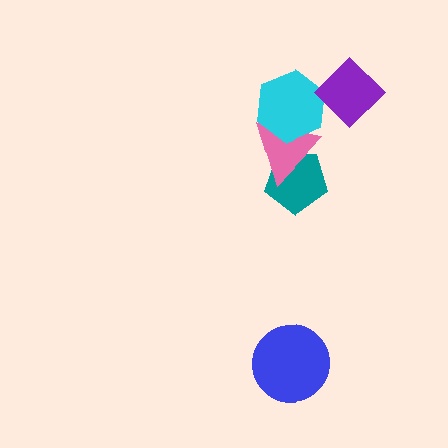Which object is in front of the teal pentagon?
The pink triangle is in front of the teal pentagon.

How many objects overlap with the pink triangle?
2 objects overlap with the pink triangle.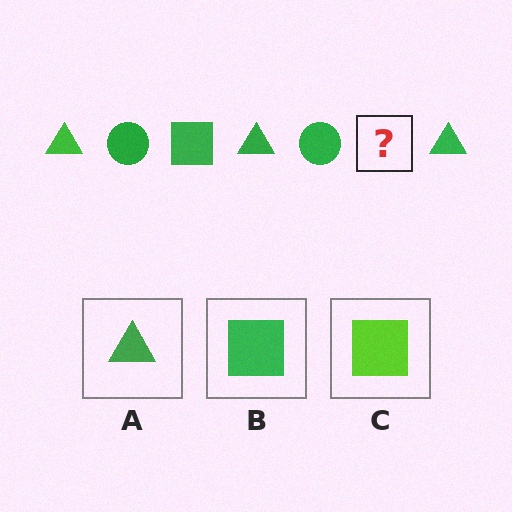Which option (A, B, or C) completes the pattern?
B.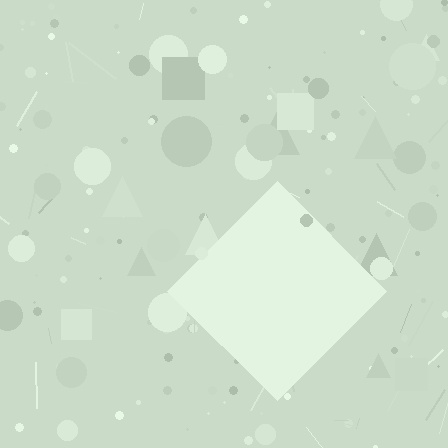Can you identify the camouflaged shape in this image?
The camouflaged shape is a diamond.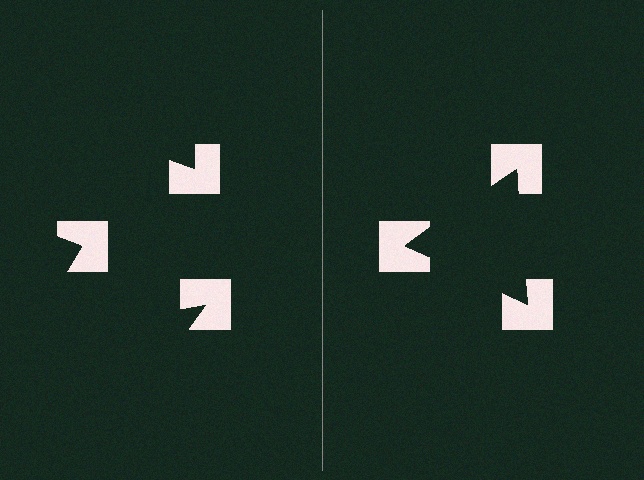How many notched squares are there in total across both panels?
6 — 3 on each side.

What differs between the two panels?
The notched squares are positioned identically on both sides; only the wedge orientations differ. On the right they align to a triangle; on the left they are misaligned.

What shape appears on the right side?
An illusory triangle.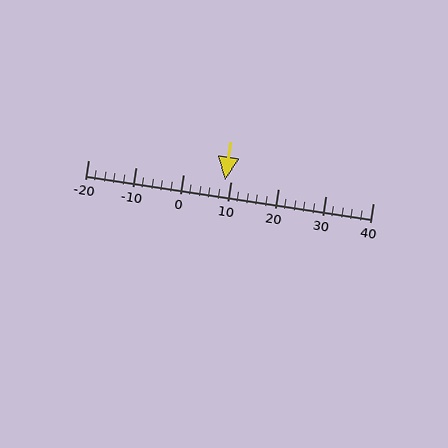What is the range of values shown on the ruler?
The ruler shows values from -20 to 40.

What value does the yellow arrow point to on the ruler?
The yellow arrow points to approximately 9.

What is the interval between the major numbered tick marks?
The major tick marks are spaced 10 units apart.